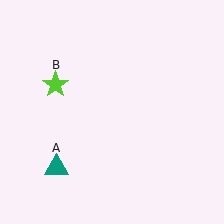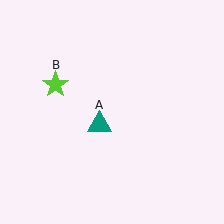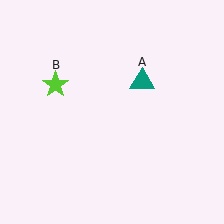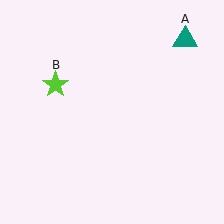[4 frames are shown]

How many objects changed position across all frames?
1 object changed position: teal triangle (object A).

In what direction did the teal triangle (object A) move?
The teal triangle (object A) moved up and to the right.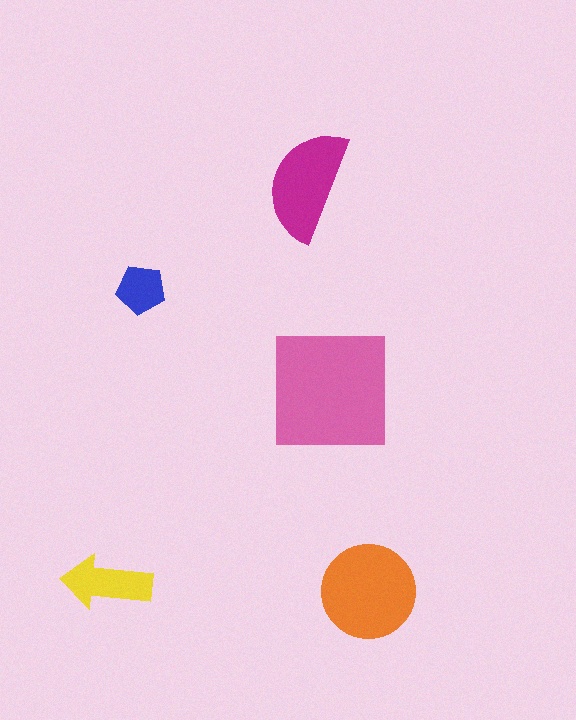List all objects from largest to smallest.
The pink square, the orange circle, the magenta semicircle, the yellow arrow, the blue pentagon.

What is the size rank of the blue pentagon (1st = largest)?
5th.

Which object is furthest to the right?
The orange circle is rightmost.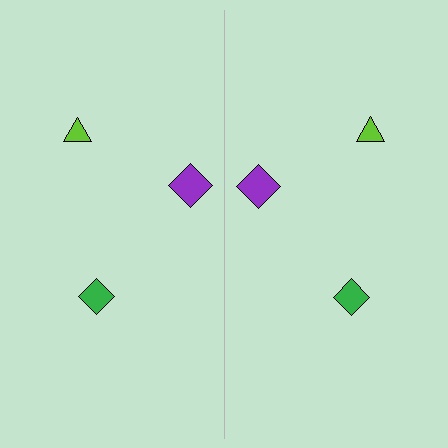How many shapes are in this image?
There are 6 shapes in this image.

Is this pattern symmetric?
Yes, this pattern has bilateral (reflection) symmetry.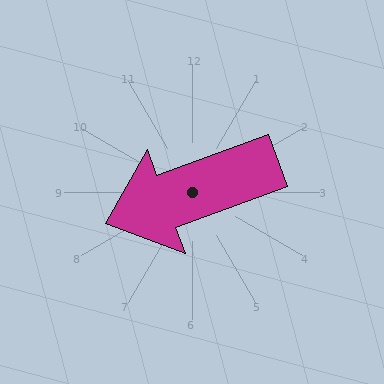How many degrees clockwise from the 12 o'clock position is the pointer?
Approximately 250 degrees.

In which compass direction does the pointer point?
West.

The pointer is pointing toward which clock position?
Roughly 8 o'clock.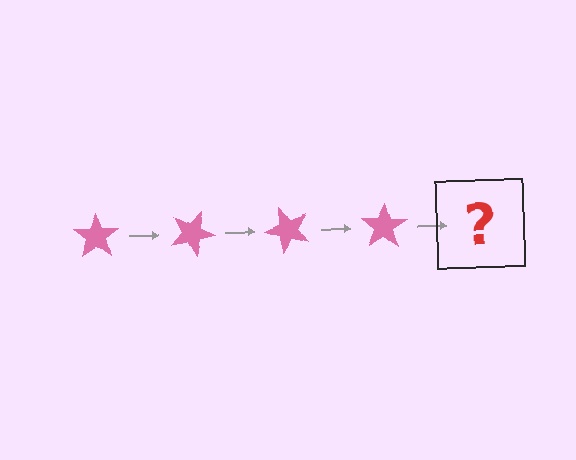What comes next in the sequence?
The next element should be a pink star rotated 100 degrees.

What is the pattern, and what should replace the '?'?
The pattern is that the star rotates 25 degrees each step. The '?' should be a pink star rotated 100 degrees.